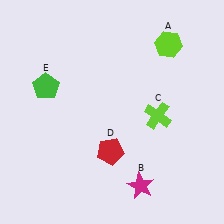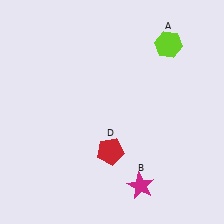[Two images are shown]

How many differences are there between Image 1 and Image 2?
There are 2 differences between the two images.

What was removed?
The lime cross (C), the green pentagon (E) were removed in Image 2.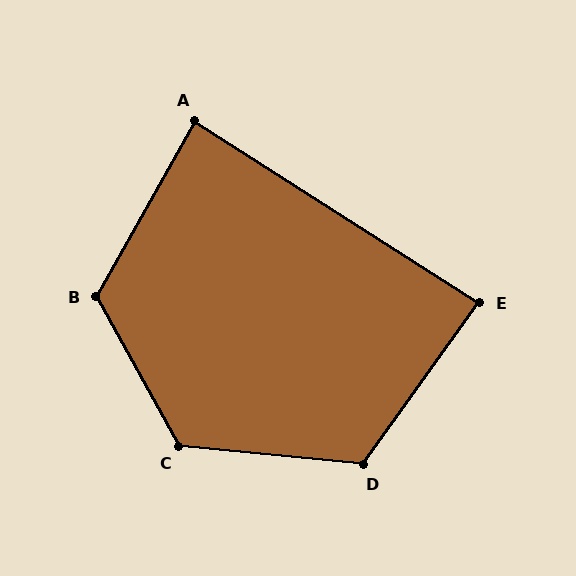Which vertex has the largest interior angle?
C, at approximately 125 degrees.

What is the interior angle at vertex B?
Approximately 122 degrees (obtuse).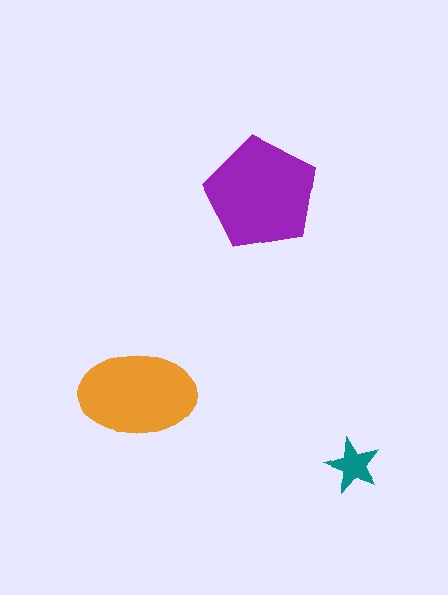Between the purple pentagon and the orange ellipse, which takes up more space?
The purple pentagon.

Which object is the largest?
The purple pentagon.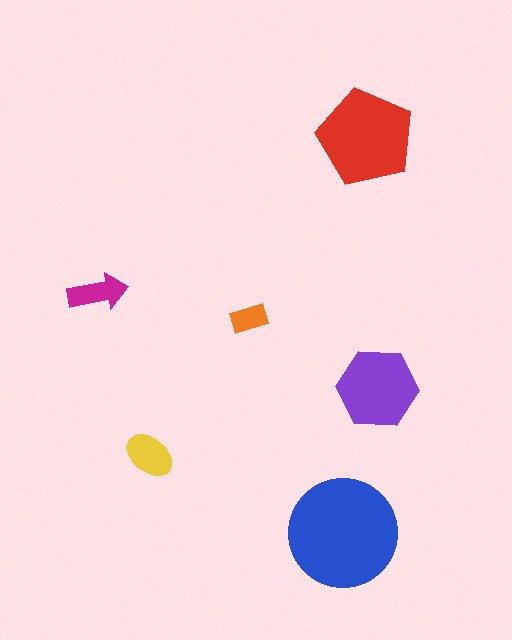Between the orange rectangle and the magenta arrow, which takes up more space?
The magenta arrow.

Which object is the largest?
The blue circle.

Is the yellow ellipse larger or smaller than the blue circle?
Smaller.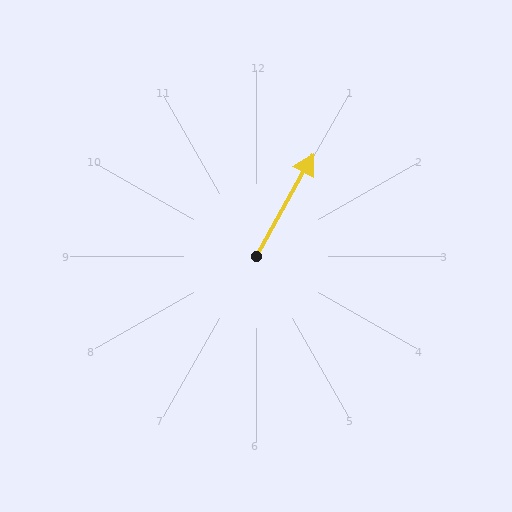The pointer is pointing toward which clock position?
Roughly 1 o'clock.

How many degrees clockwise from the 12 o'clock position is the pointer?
Approximately 29 degrees.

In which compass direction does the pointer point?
Northeast.